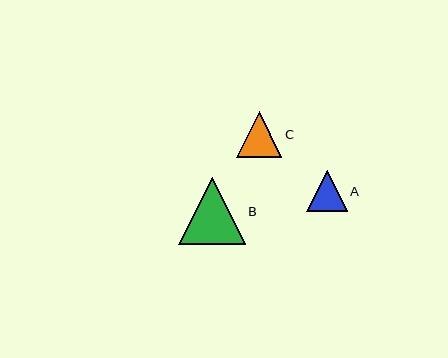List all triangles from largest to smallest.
From largest to smallest: B, C, A.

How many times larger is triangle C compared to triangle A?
Triangle C is approximately 1.1 times the size of triangle A.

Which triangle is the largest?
Triangle B is the largest with a size of approximately 67 pixels.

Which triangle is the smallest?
Triangle A is the smallest with a size of approximately 41 pixels.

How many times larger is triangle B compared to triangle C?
Triangle B is approximately 1.5 times the size of triangle C.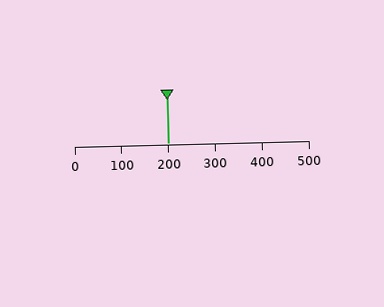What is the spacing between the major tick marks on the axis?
The major ticks are spaced 100 apart.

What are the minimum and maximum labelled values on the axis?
The axis runs from 0 to 500.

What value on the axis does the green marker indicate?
The marker indicates approximately 200.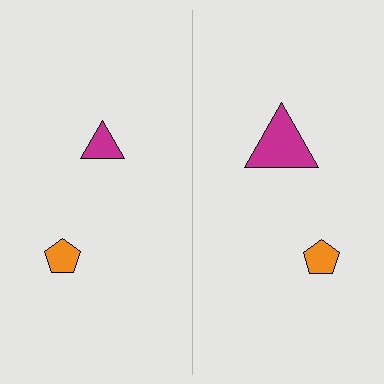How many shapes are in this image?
There are 4 shapes in this image.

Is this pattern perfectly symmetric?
No, the pattern is not perfectly symmetric. The magenta triangle on the right side has a different size than its mirror counterpart.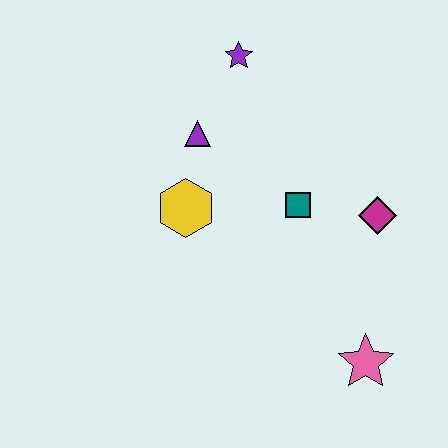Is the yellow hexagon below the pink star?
No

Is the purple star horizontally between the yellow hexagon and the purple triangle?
No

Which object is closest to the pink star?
The magenta diamond is closest to the pink star.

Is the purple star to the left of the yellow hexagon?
No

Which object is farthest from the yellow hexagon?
The pink star is farthest from the yellow hexagon.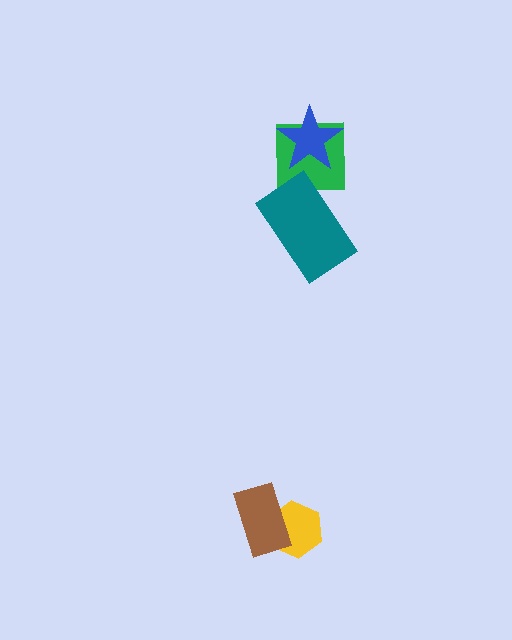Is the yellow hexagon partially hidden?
Yes, it is partially covered by another shape.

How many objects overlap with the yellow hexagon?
1 object overlaps with the yellow hexagon.